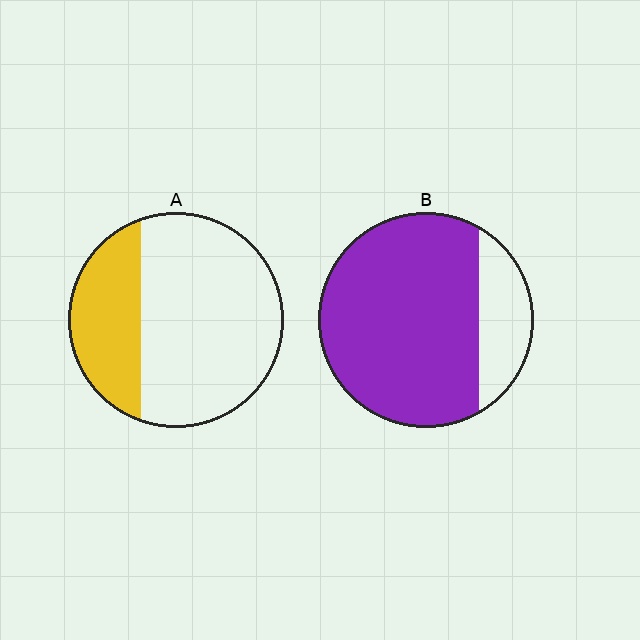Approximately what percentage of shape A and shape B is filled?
A is approximately 30% and B is approximately 80%.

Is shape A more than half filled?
No.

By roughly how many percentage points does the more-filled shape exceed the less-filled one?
By roughly 50 percentage points (B over A).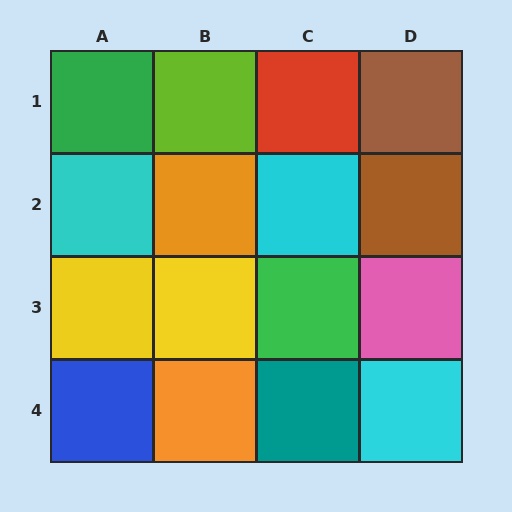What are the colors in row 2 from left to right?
Cyan, orange, cyan, brown.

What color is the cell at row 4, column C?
Teal.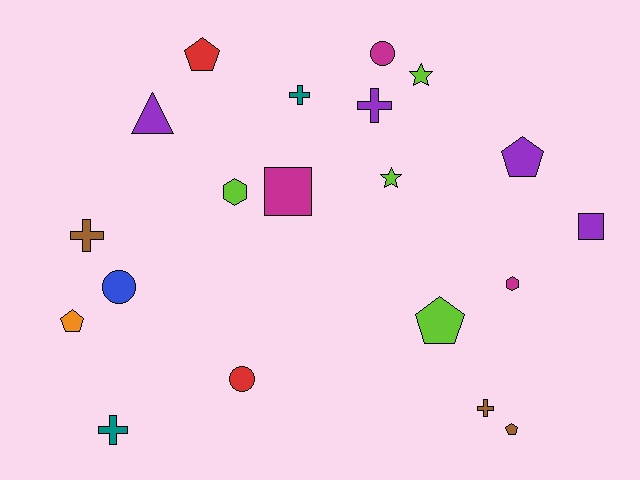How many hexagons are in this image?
There are 2 hexagons.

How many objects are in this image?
There are 20 objects.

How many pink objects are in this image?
There are no pink objects.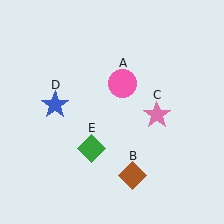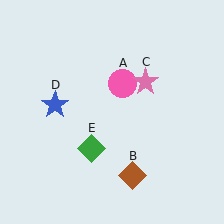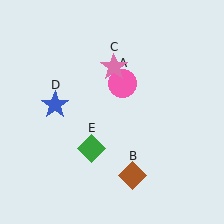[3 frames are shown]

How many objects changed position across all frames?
1 object changed position: pink star (object C).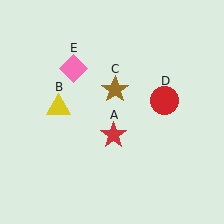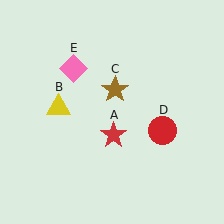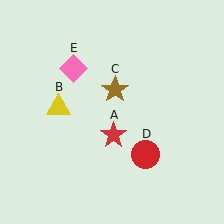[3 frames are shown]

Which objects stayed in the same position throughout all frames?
Red star (object A) and yellow triangle (object B) and brown star (object C) and pink diamond (object E) remained stationary.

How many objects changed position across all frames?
1 object changed position: red circle (object D).